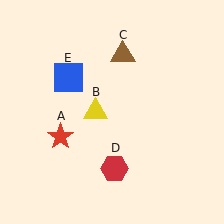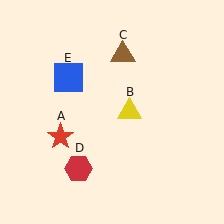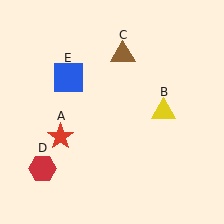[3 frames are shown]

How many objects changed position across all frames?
2 objects changed position: yellow triangle (object B), red hexagon (object D).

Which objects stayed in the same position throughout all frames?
Red star (object A) and brown triangle (object C) and blue square (object E) remained stationary.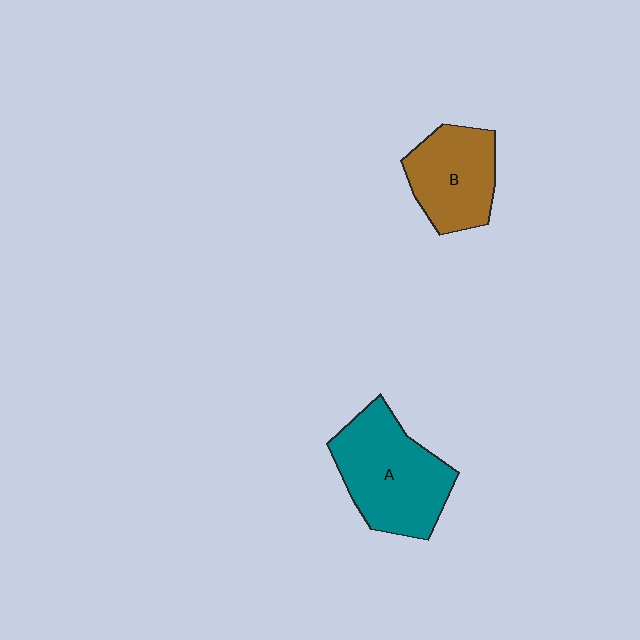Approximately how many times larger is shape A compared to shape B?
Approximately 1.4 times.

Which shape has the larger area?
Shape A (teal).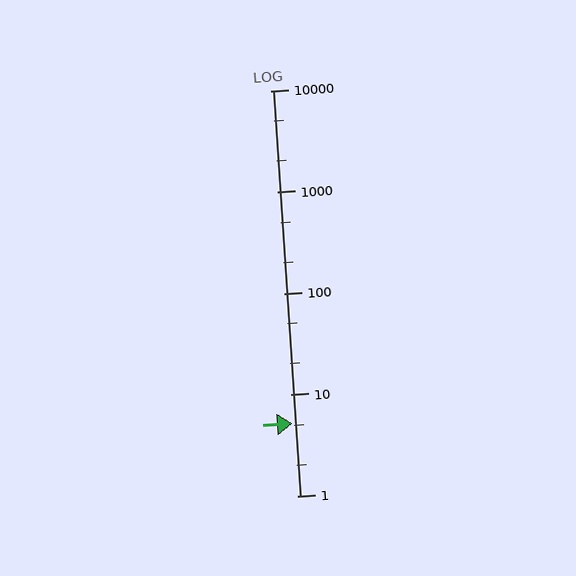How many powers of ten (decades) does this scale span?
The scale spans 4 decades, from 1 to 10000.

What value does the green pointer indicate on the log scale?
The pointer indicates approximately 5.2.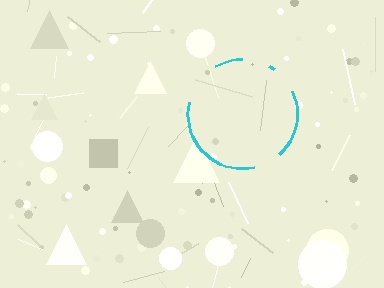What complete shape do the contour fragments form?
The contour fragments form a circle.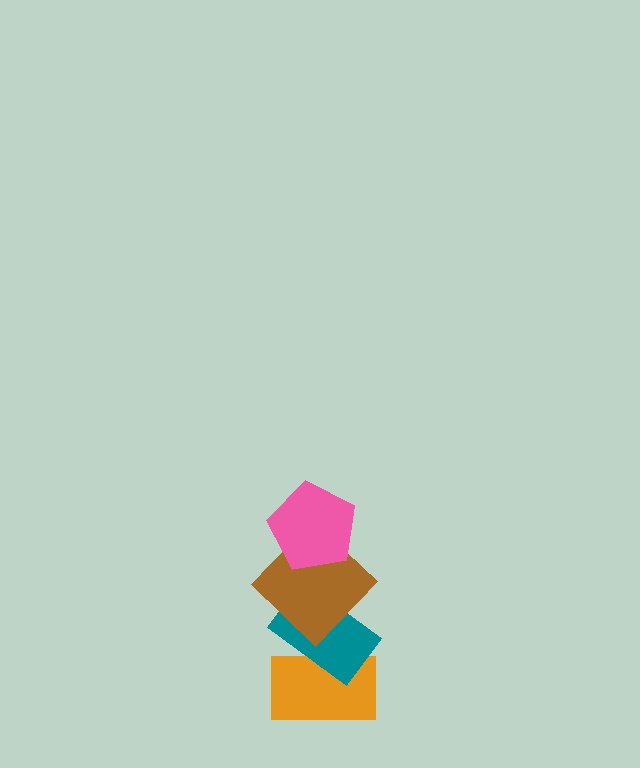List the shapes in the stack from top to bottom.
From top to bottom: the pink pentagon, the brown diamond, the teal rectangle, the orange rectangle.